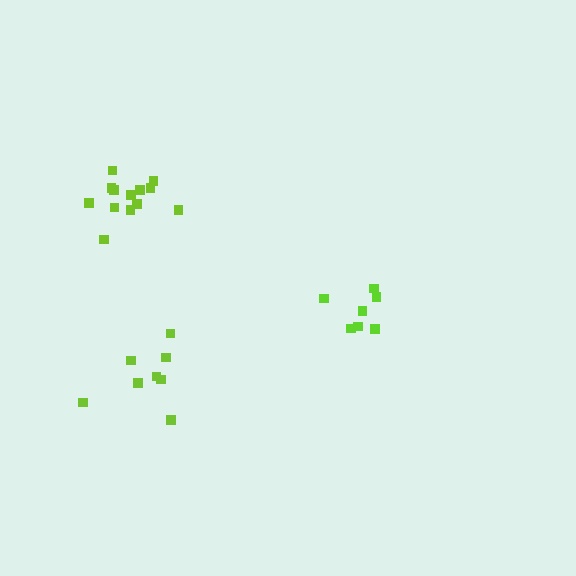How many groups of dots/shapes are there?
There are 3 groups.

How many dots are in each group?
Group 1: 7 dots, Group 2: 13 dots, Group 3: 8 dots (28 total).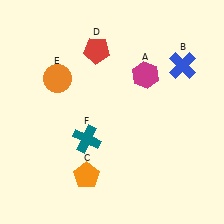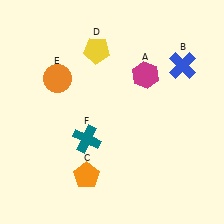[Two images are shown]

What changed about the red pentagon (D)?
In Image 1, D is red. In Image 2, it changed to yellow.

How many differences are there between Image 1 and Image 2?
There is 1 difference between the two images.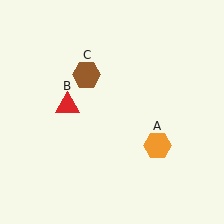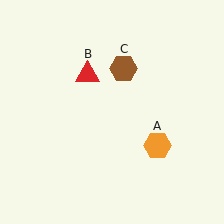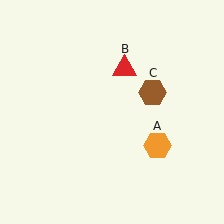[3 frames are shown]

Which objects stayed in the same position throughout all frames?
Orange hexagon (object A) remained stationary.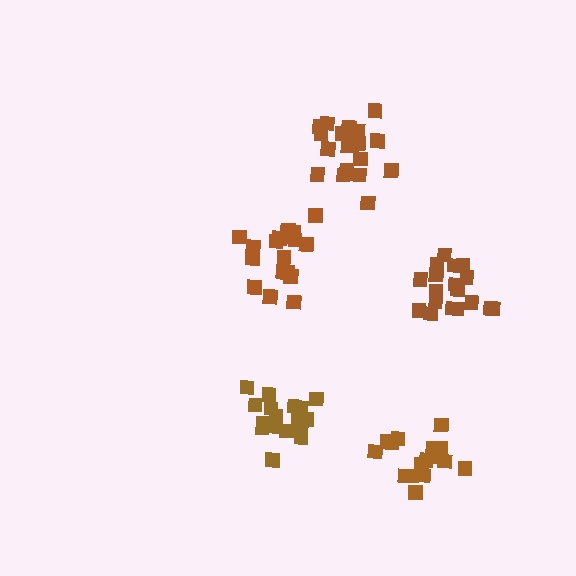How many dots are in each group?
Group 1: 19 dots, Group 2: 18 dots, Group 3: 20 dots, Group 4: 19 dots, Group 5: 16 dots (92 total).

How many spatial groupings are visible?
There are 5 spatial groupings.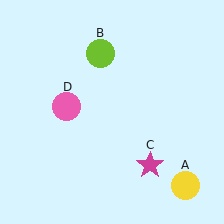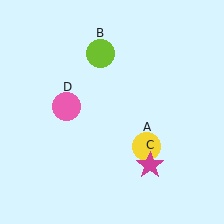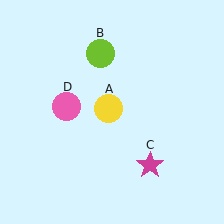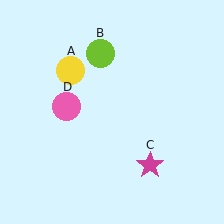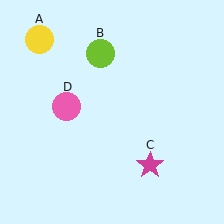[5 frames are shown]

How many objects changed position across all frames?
1 object changed position: yellow circle (object A).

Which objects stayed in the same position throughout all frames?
Lime circle (object B) and magenta star (object C) and pink circle (object D) remained stationary.